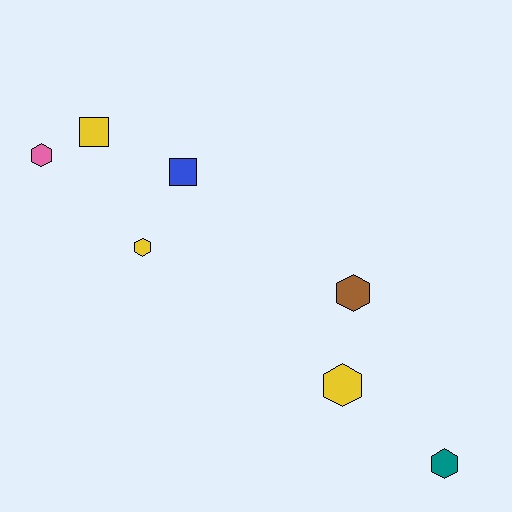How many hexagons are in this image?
There are 5 hexagons.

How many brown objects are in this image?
There is 1 brown object.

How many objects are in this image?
There are 7 objects.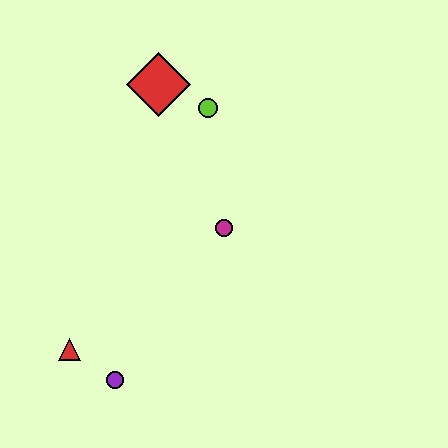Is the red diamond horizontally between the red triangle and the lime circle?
Yes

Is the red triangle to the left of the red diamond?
Yes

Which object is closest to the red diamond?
The lime circle is closest to the red diamond.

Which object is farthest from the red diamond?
The purple circle is farthest from the red diamond.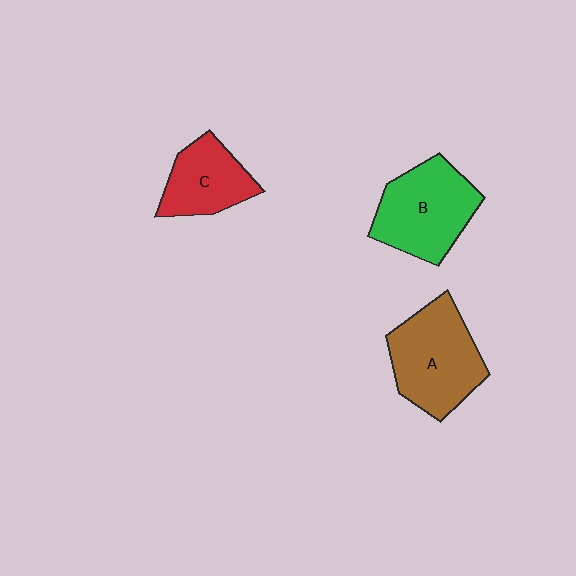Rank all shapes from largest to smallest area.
From largest to smallest: A (brown), B (green), C (red).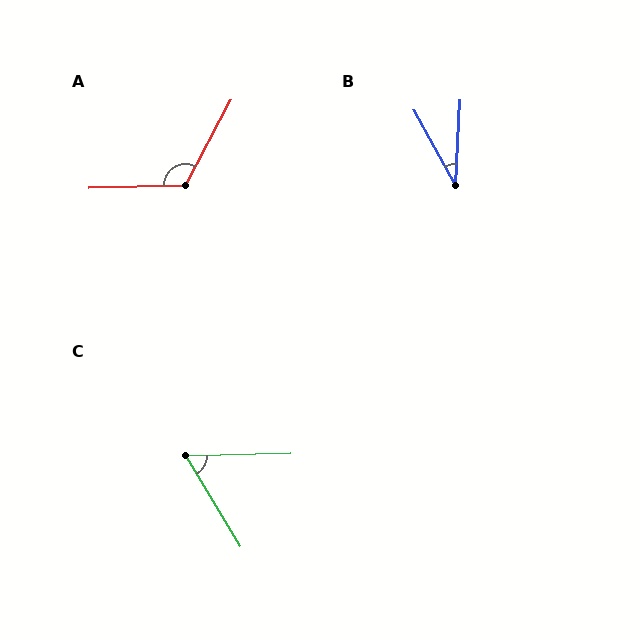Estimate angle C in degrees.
Approximately 60 degrees.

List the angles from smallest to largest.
B (32°), C (60°), A (120°).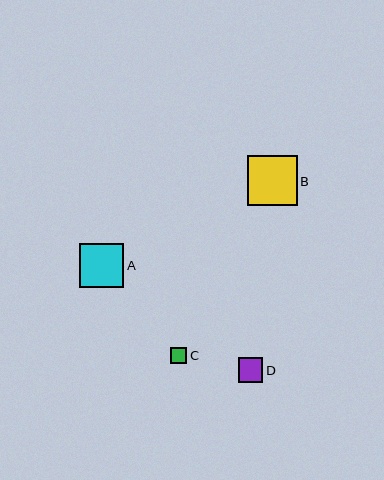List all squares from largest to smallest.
From largest to smallest: B, A, D, C.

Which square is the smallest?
Square C is the smallest with a size of approximately 16 pixels.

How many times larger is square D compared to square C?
Square D is approximately 1.6 times the size of square C.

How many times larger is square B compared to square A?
Square B is approximately 1.1 times the size of square A.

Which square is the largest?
Square B is the largest with a size of approximately 49 pixels.